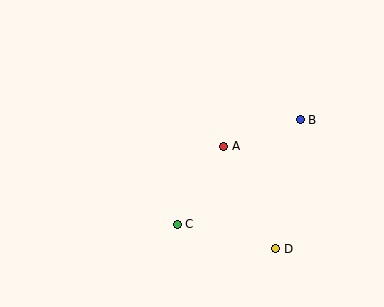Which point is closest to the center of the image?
Point A at (224, 146) is closest to the center.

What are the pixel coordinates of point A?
Point A is at (224, 146).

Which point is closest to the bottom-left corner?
Point C is closest to the bottom-left corner.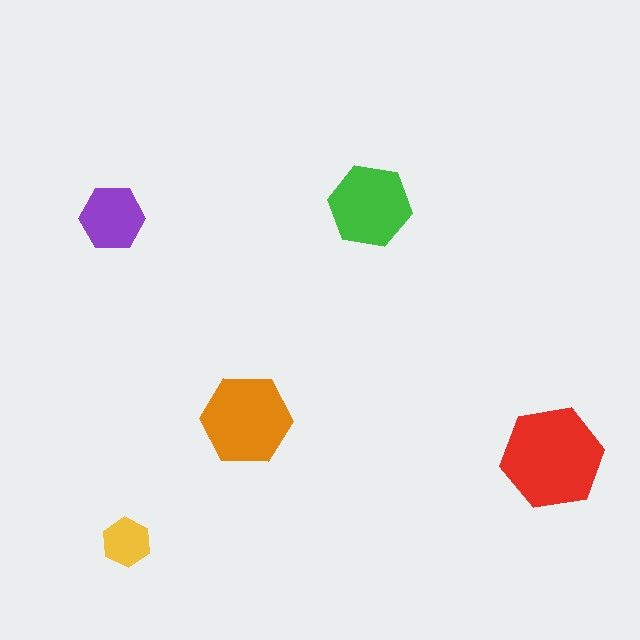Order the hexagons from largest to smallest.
the red one, the orange one, the green one, the purple one, the yellow one.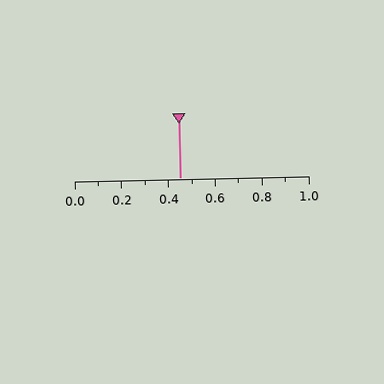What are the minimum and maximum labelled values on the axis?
The axis runs from 0.0 to 1.0.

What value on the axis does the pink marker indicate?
The marker indicates approximately 0.45.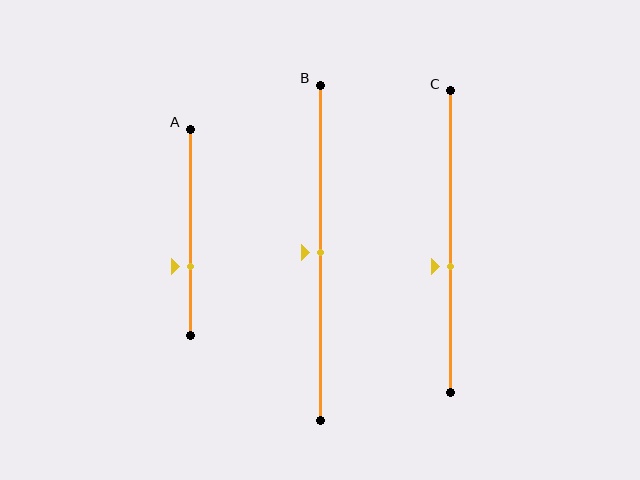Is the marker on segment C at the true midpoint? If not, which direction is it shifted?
No, the marker on segment C is shifted downward by about 8% of the segment length.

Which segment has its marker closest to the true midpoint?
Segment B has its marker closest to the true midpoint.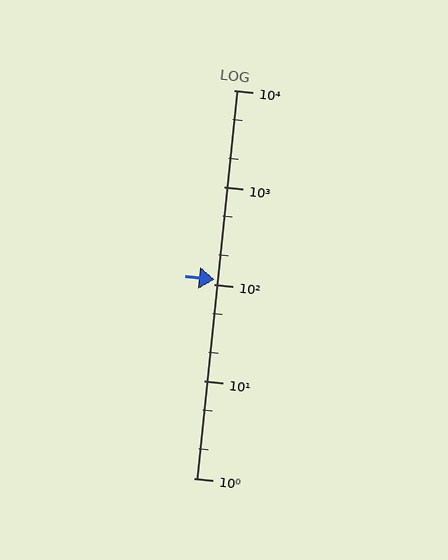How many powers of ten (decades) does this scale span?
The scale spans 4 decades, from 1 to 10000.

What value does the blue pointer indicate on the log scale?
The pointer indicates approximately 110.